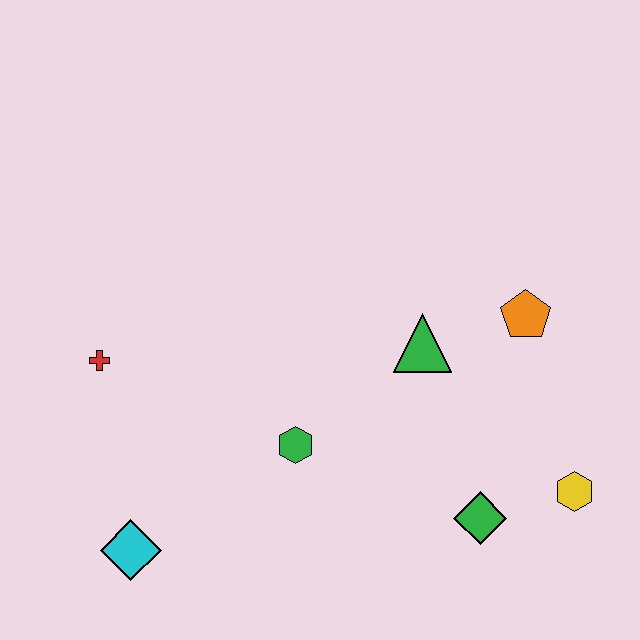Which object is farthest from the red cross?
The yellow hexagon is farthest from the red cross.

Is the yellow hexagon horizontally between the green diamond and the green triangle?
No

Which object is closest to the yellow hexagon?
The green diamond is closest to the yellow hexagon.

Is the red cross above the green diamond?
Yes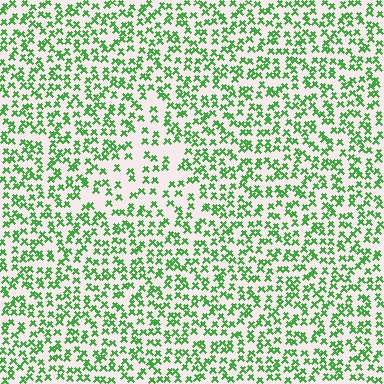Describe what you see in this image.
The image contains small green elements arranged at two different densities. A triangle-shaped region is visible where the elements are less densely packed than the surrounding area.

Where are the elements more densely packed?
The elements are more densely packed outside the triangle boundary.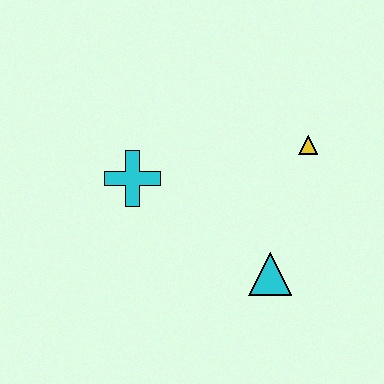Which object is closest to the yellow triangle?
The cyan triangle is closest to the yellow triangle.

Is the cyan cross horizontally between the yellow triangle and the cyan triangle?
No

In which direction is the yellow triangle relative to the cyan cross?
The yellow triangle is to the right of the cyan cross.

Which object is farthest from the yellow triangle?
The cyan cross is farthest from the yellow triangle.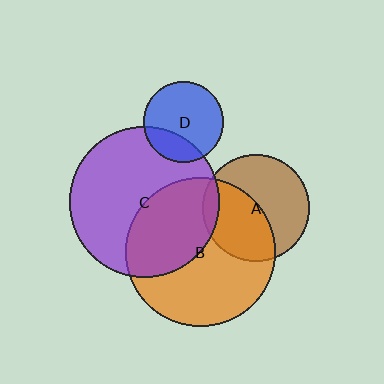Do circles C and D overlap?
Yes.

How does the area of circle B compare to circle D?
Approximately 3.5 times.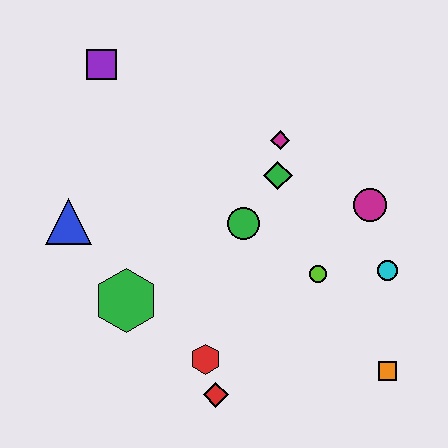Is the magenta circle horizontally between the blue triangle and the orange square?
Yes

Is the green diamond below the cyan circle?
No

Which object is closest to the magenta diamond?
The green diamond is closest to the magenta diamond.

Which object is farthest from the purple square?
The orange square is farthest from the purple square.